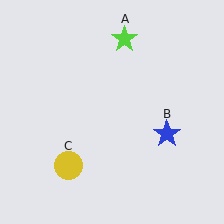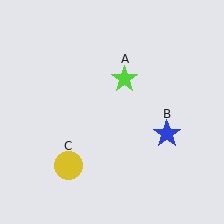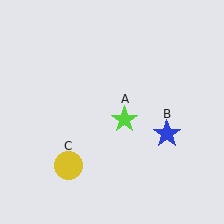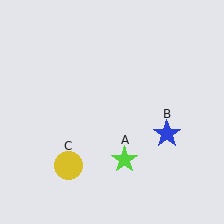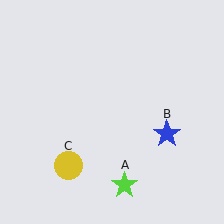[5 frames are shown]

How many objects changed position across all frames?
1 object changed position: lime star (object A).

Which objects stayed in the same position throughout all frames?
Blue star (object B) and yellow circle (object C) remained stationary.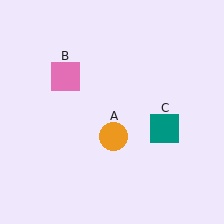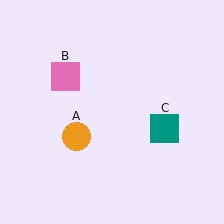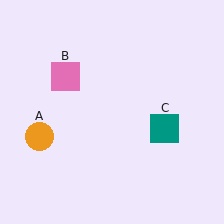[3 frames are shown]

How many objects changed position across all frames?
1 object changed position: orange circle (object A).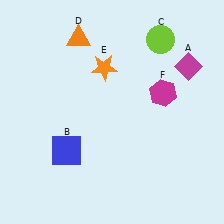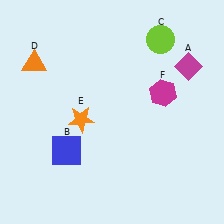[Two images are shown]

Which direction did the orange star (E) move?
The orange star (E) moved down.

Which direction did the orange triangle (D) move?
The orange triangle (D) moved left.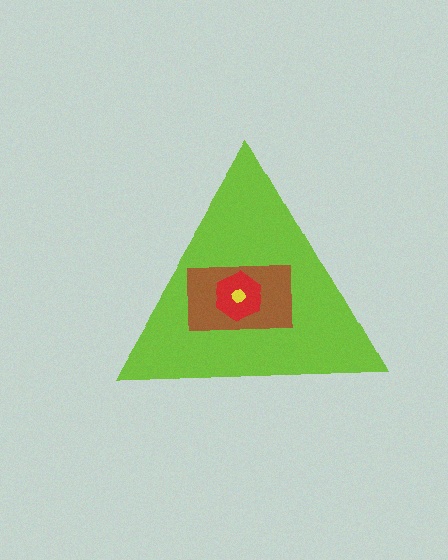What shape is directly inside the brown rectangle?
The red hexagon.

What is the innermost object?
The yellow circle.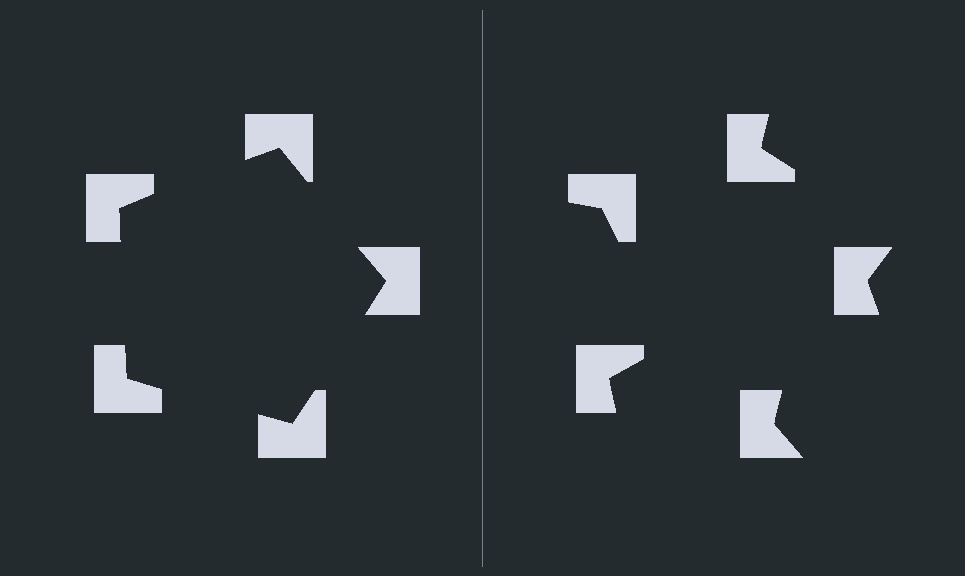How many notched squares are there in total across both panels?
10 — 5 on each side.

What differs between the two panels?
The notched squares are positioned identically on both sides; only the wedge orientations differ. On the left they align to a pentagon; on the right they are misaligned.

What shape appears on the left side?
An illusory pentagon.